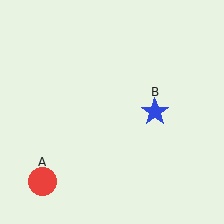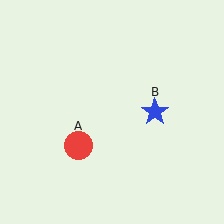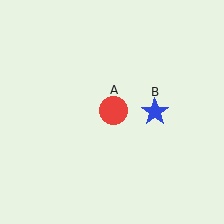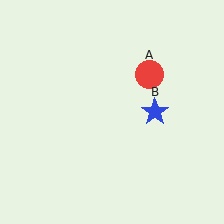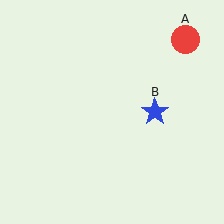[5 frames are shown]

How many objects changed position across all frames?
1 object changed position: red circle (object A).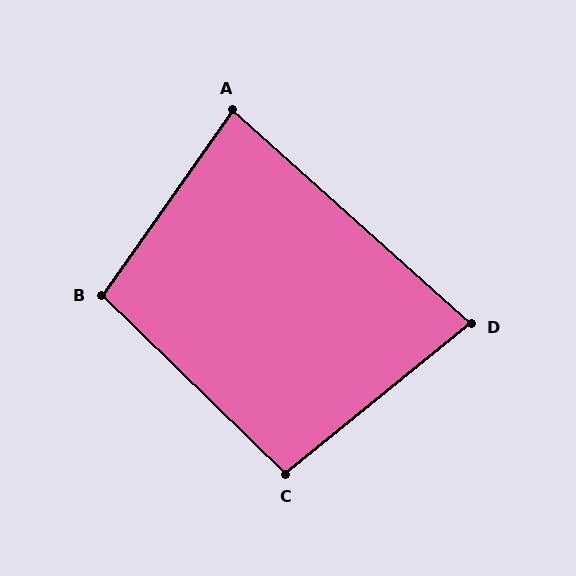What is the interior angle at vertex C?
Approximately 97 degrees (obtuse).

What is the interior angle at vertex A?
Approximately 83 degrees (acute).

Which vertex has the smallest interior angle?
D, at approximately 81 degrees.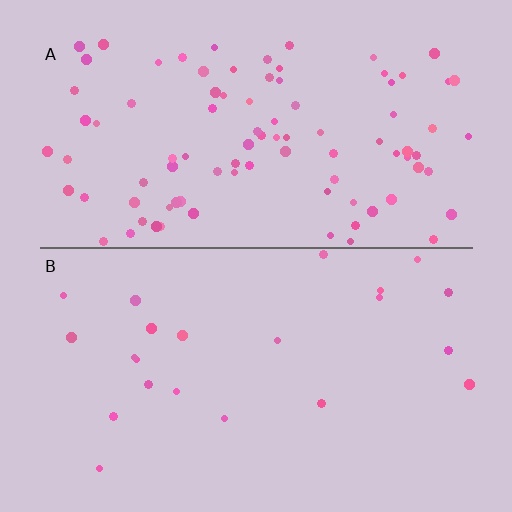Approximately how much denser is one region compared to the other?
Approximately 4.1× — region A over region B.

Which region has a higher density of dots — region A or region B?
A (the top).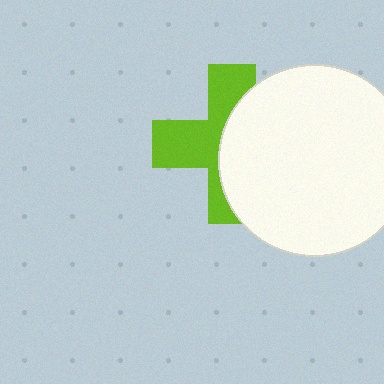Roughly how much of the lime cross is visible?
About half of it is visible (roughly 50%).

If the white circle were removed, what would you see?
You would see the complete lime cross.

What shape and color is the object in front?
The object in front is a white circle.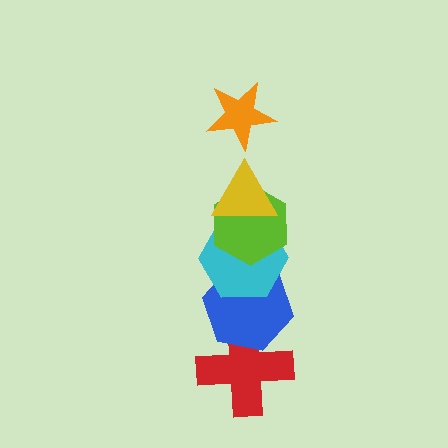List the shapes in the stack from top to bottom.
From top to bottom: the orange star, the yellow triangle, the lime hexagon, the cyan hexagon, the blue hexagon, the red cross.